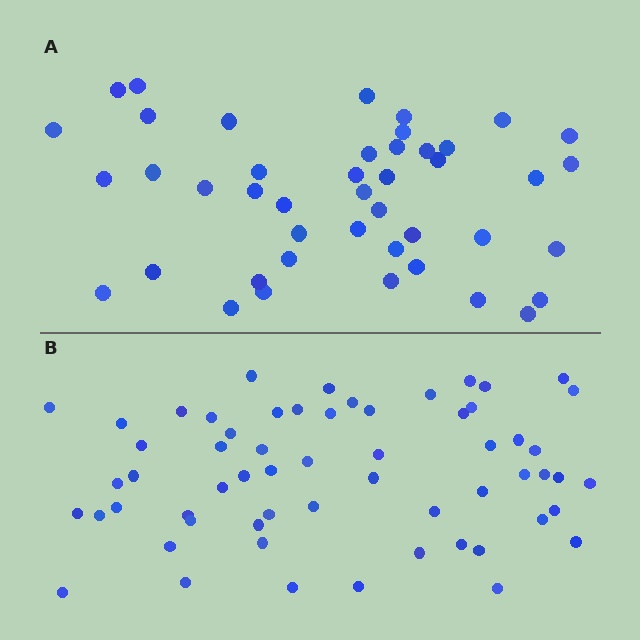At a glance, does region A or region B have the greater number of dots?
Region B (the bottom region) has more dots.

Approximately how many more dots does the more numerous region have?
Region B has approximately 15 more dots than region A.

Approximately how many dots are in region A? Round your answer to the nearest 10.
About 40 dots. (The exact count is 44, which rounds to 40.)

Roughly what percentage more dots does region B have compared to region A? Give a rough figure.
About 35% more.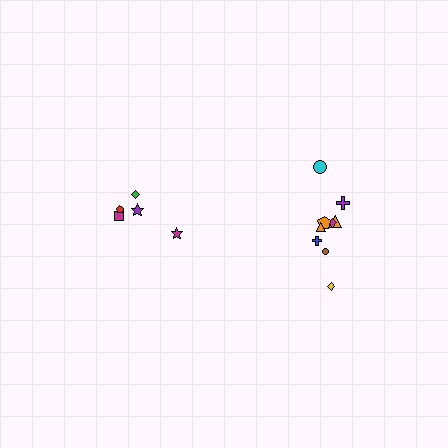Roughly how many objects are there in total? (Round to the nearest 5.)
Roughly 15 objects in total.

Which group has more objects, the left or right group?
The right group.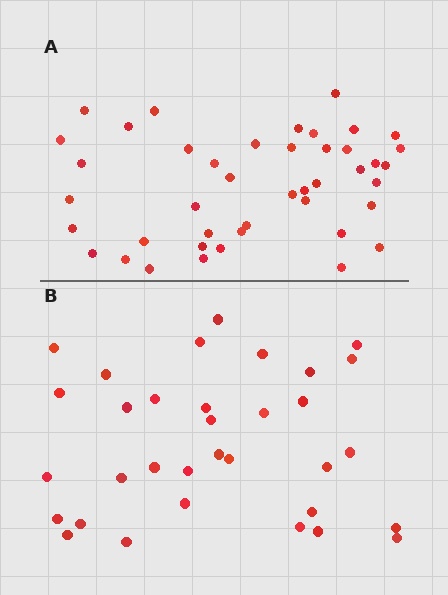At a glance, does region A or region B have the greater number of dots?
Region A (the top region) has more dots.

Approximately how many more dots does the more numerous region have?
Region A has roughly 10 or so more dots than region B.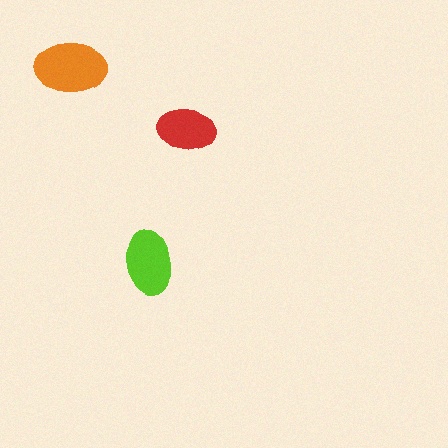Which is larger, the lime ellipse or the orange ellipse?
The orange one.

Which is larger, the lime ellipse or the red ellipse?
The lime one.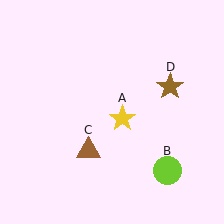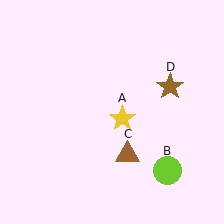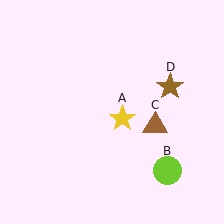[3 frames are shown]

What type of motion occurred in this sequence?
The brown triangle (object C) rotated counterclockwise around the center of the scene.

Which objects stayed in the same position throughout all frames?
Yellow star (object A) and lime circle (object B) and brown star (object D) remained stationary.